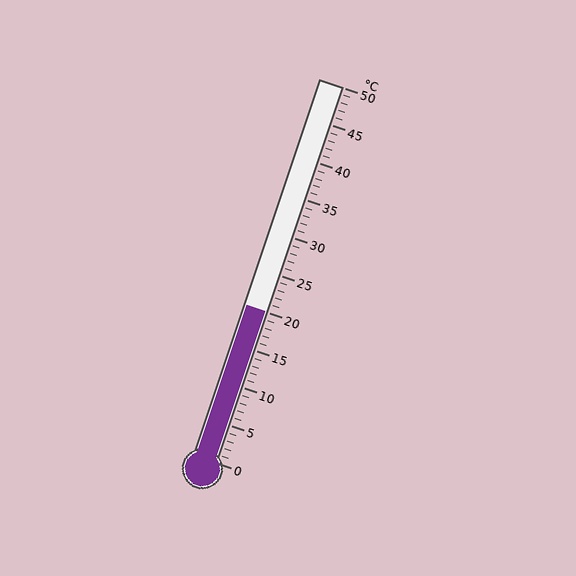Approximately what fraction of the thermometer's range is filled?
The thermometer is filled to approximately 40% of its range.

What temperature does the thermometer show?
The thermometer shows approximately 20°C.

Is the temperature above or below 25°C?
The temperature is below 25°C.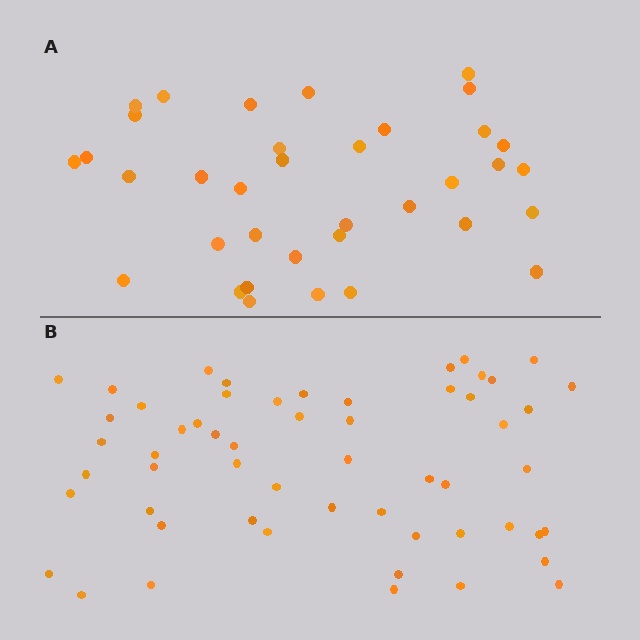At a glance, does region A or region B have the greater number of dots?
Region B (the bottom region) has more dots.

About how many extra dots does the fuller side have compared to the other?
Region B has approximately 20 more dots than region A.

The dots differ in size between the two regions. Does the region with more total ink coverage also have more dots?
No. Region A has more total ink coverage because its dots are larger, but region B actually contains more individual dots. Total area can be misleading — the number of items is what matters here.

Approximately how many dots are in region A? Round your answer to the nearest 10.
About 40 dots. (The exact count is 36, which rounds to 40.)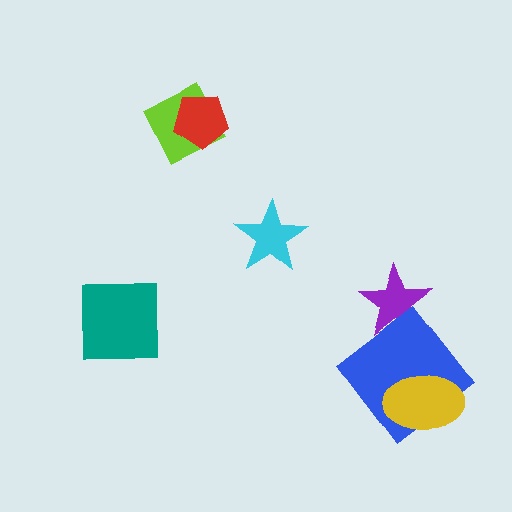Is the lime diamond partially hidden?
Yes, it is partially covered by another shape.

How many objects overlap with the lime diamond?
1 object overlaps with the lime diamond.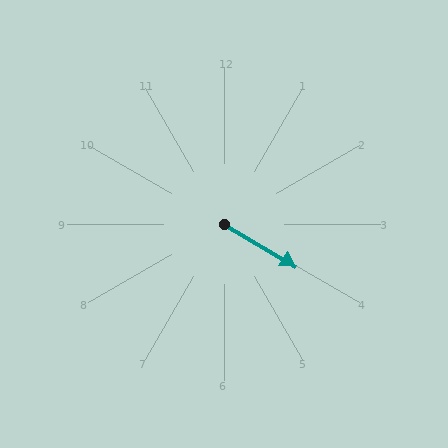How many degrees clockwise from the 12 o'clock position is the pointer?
Approximately 120 degrees.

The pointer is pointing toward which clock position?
Roughly 4 o'clock.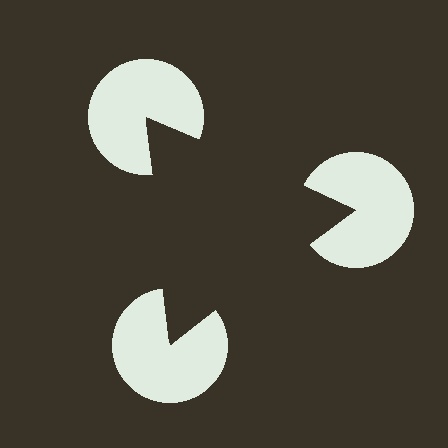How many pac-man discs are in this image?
There are 3 — one at each vertex of the illusory triangle.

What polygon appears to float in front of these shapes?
An illusory triangle — its edges are inferred from the aligned wedge cuts in the pac-man discs, not physically drawn.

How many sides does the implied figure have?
3 sides.